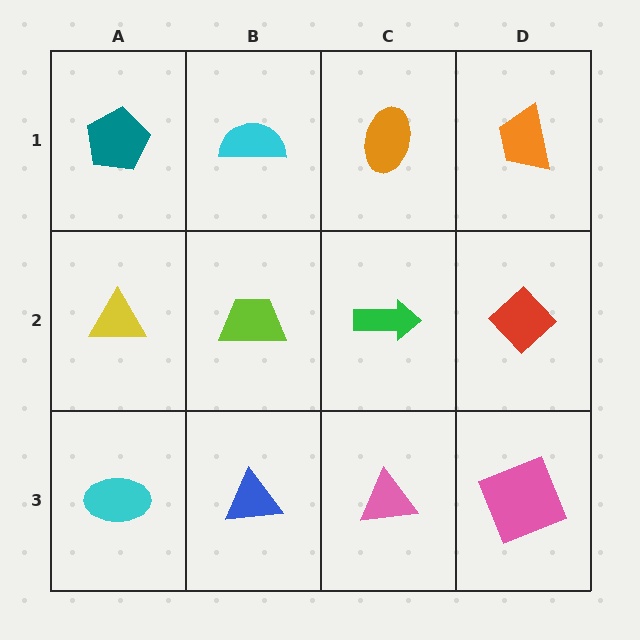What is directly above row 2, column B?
A cyan semicircle.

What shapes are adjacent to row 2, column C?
An orange ellipse (row 1, column C), a pink triangle (row 3, column C), a lime trapezoid (row 2, column B), a red diamond (row 2, column D).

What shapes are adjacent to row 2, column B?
A cyan semicircle (row 1, column B), a blue triangle (row 3, column B), a yellow triangle (row 2, column A), a green arrow (row 2, column C).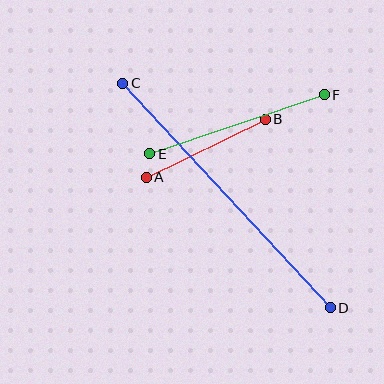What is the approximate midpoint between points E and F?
The midpoint is at approximately (237, 124) pixels.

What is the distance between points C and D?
The distance is approximately 305 pixels.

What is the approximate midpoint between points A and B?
The midpoint is at approximately (206, 148) pixels.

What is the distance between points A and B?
The distance is approximately 132 pixels.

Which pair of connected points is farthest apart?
Points C and D are farthest apart.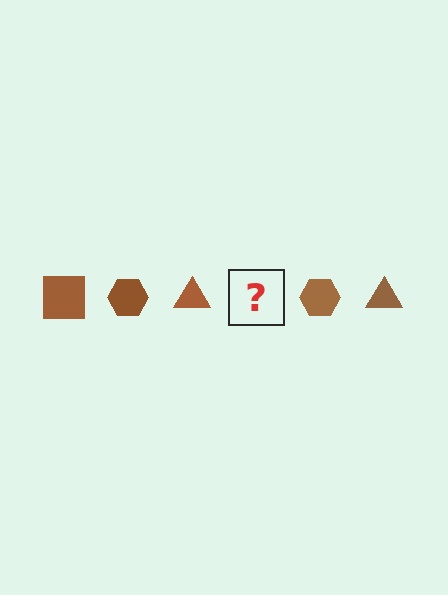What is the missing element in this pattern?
The missing element is a brown square.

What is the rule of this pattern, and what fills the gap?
The rule is that the pattern cycles through square, hexagon, triangle shapes in brown. The gap should be filled with a brown square.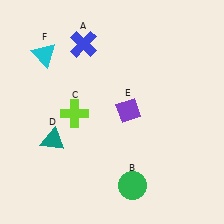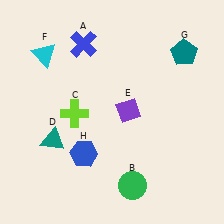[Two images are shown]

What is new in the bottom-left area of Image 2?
A blue hexagon (H) was added in the bottom-left area of Image 2.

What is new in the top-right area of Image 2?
A teal pentagon (G) was added in the top-right area of Image 2.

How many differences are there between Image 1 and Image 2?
There are 2 differences between the two images.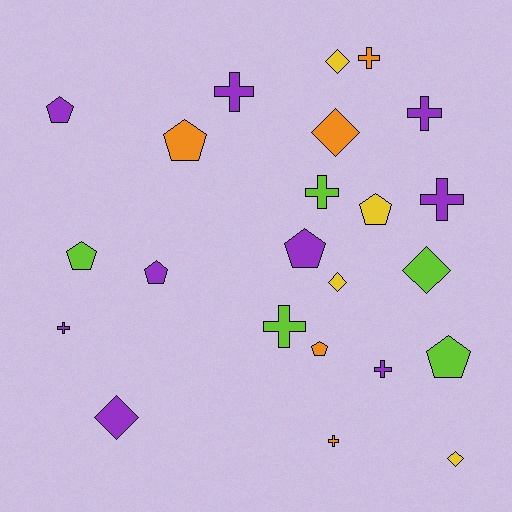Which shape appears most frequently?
Cross, with 9 objects.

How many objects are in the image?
There are 23 objects.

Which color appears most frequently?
Purple, with 9 objects.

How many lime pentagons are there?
There are 2 lime pentagons.